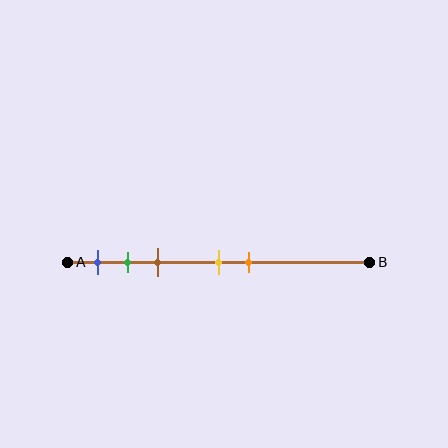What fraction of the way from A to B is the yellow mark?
The yellow mark is approximately 50% (0.5) of the way from A to B.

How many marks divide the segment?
There are 5 marks dividing the segment.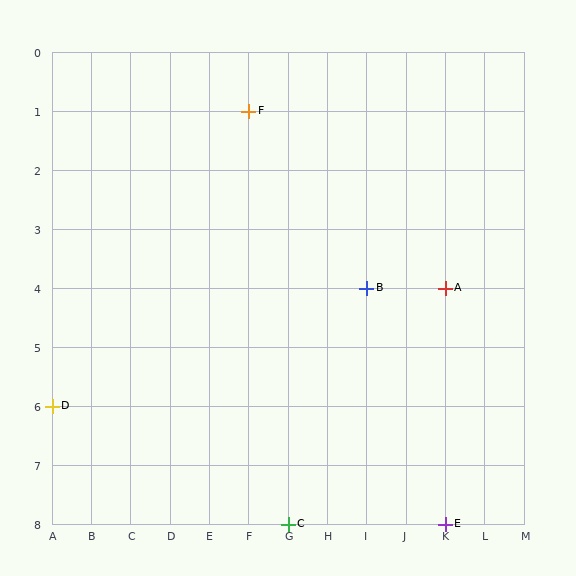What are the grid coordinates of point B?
Point B is at grid coordinates (I, 4).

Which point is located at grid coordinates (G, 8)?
Point C is at (G, 8).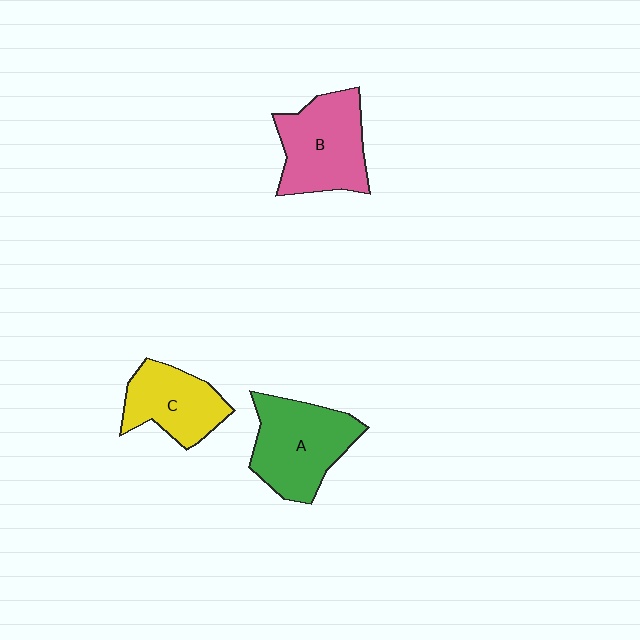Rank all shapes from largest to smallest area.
From largest to smallest: A (green), B (pink), C (yellow).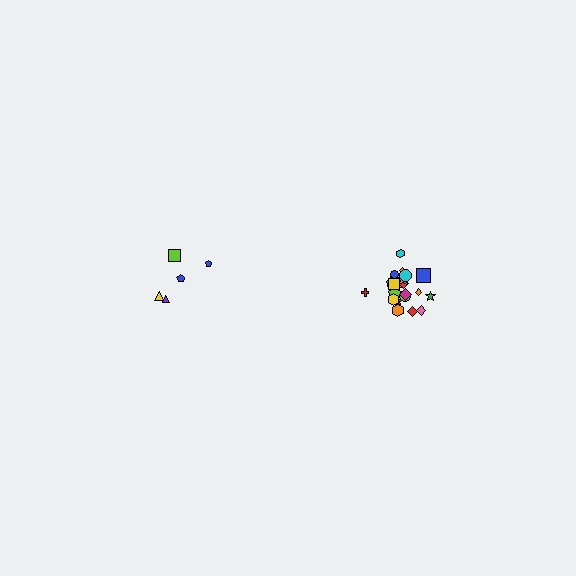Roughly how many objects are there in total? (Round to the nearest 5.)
Roughly 25 objects in total.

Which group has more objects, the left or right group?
The right group.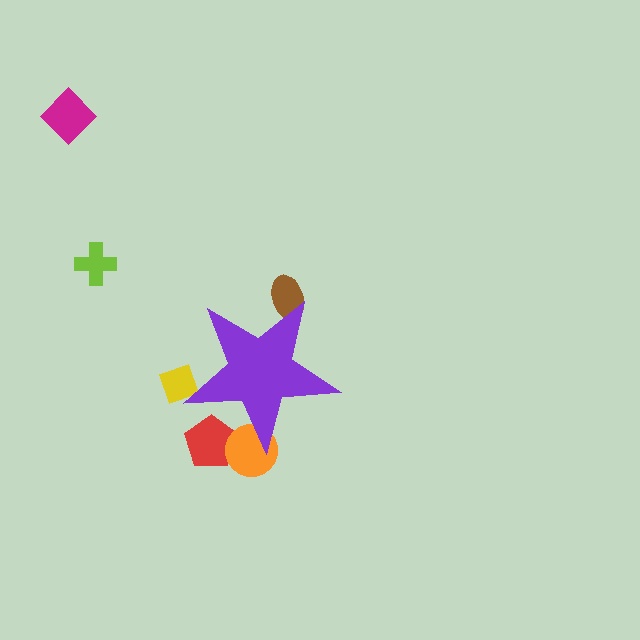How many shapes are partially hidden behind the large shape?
4 shapes are partially hidden.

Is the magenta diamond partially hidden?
No, the magenta diamond is fully visible.